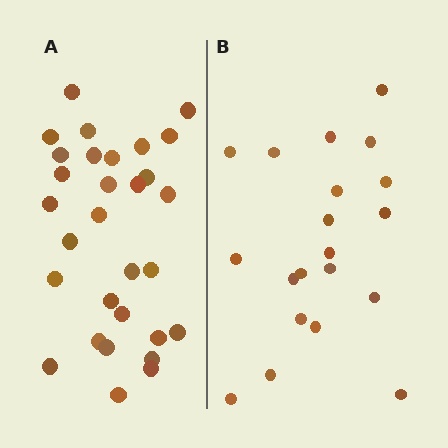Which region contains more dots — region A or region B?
Region A (the left region) has more dots.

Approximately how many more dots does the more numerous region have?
Region A has roughly 10 or so more dots than region B.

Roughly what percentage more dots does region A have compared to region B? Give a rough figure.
About 50% more.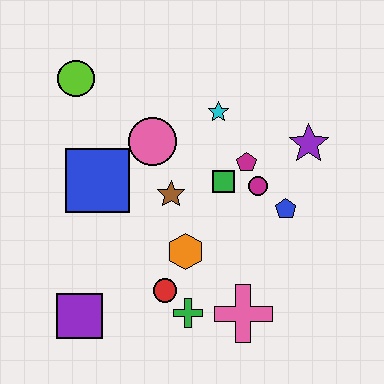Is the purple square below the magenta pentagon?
Yes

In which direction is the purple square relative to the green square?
The purple square is to the left of the green square.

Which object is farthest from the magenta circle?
The purple square is farthest from the magenta circle.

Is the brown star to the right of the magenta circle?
No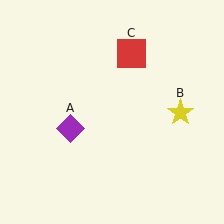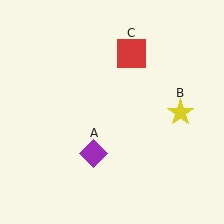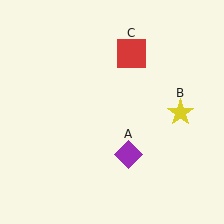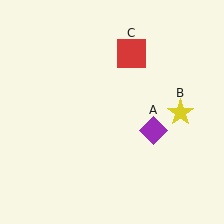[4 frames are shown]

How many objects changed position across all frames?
1 object changed position: purple diamond (object A).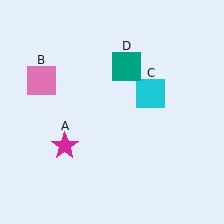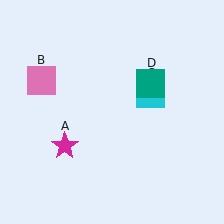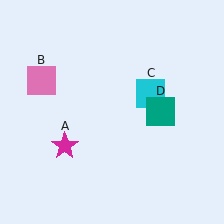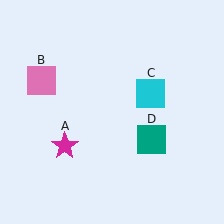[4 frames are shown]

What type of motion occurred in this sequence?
The teal square (object D) rotated clockwise around the center of the scene.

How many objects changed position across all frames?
1 object changed position: teal square (object D).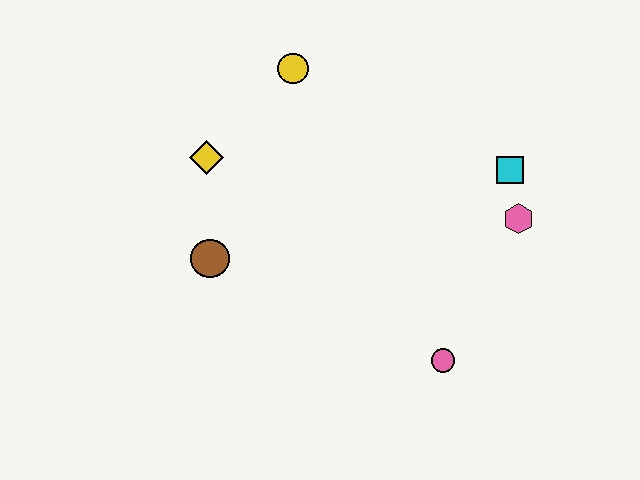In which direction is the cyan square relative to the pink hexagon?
The cyan square is above the pink hexagon.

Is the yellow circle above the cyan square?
Yes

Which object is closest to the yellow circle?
The yellow diamond is closest to the yellow circle.